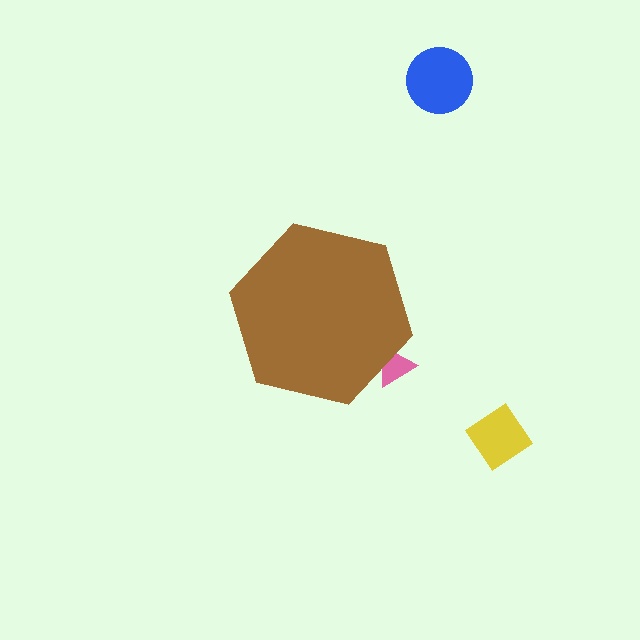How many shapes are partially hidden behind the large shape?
1 shape is partially hidden.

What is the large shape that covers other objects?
A brown hexagon.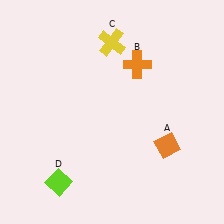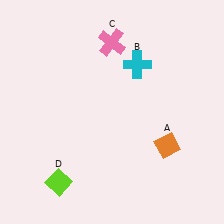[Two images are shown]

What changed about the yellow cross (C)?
In Image 1, C is yellow. In Image 2, it changed to pink.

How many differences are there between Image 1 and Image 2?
There are 2 differences between the two images.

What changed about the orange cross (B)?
In Image 1, B is orange. In Image 2, it changed to cyan.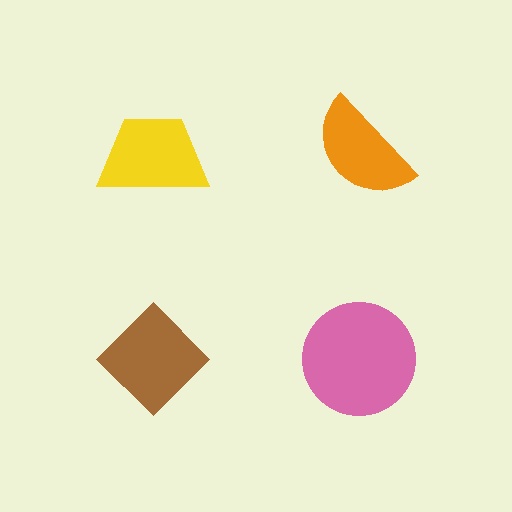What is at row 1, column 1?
A yellow trapezoid.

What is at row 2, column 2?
A pink circle.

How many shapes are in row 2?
2 shapes.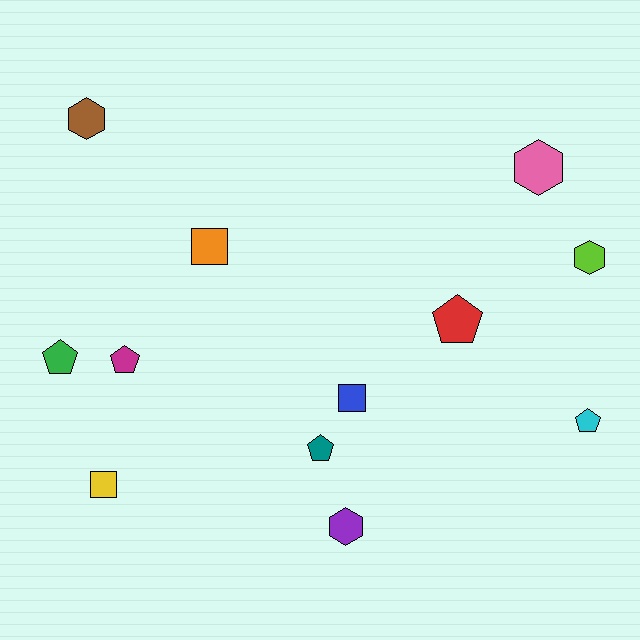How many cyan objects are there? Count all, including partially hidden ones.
There is 1 cyan object.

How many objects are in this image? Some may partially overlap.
There are 12 objects.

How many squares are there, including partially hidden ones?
There are 3 squares.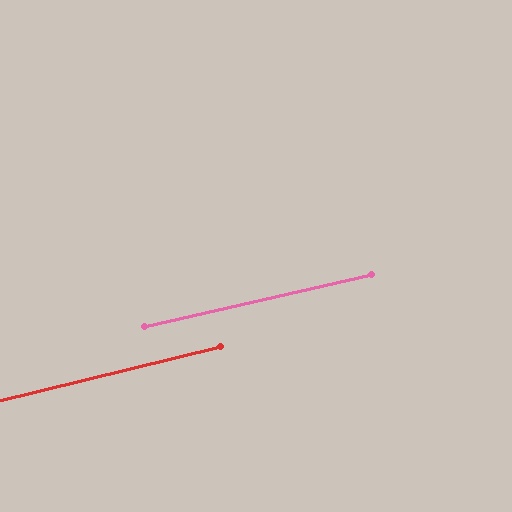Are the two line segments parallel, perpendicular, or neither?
Parallel — their directions differ by only 0.5°.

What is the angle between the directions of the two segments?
Approximately 0 degrees.